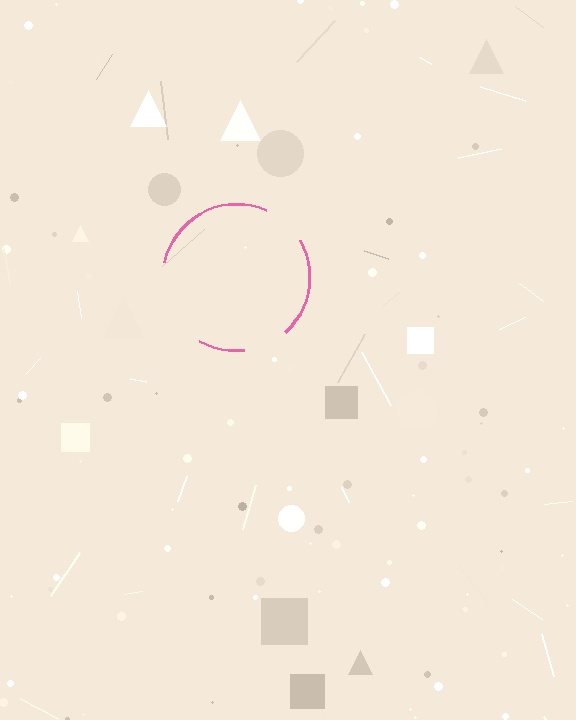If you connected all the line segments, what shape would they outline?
They would outline a circle.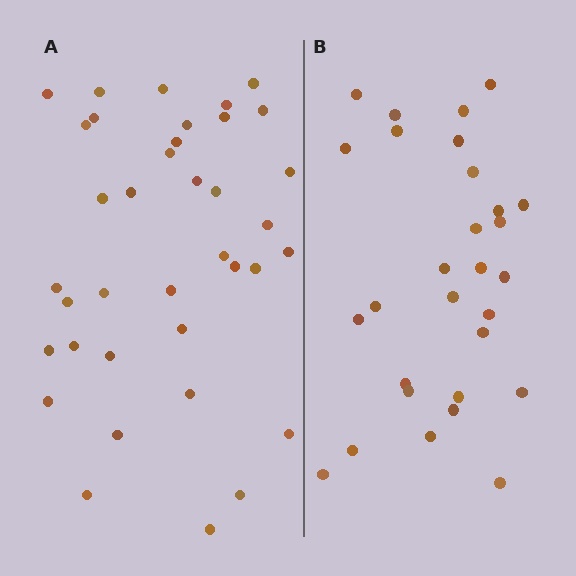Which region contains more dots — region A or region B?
Region A (the left region) has more dots.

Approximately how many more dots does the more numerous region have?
Region A has roughly 8 or so more dots than region B.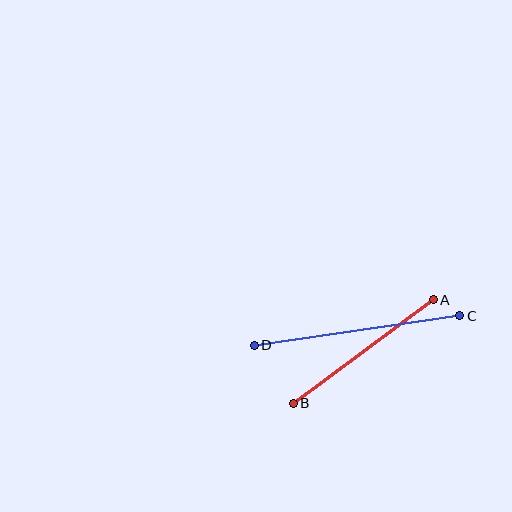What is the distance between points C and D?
The distance is approximately 208 pixels.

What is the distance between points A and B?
The distance is approximately 174 pixels.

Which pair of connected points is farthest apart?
Points C and D are farthest apart.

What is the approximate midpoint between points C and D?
The midpoint is at approximately (357, 330) pixels.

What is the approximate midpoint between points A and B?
The midpoint is at approximately (363, 351) pixels.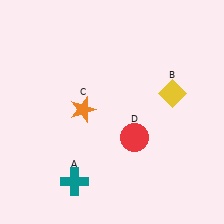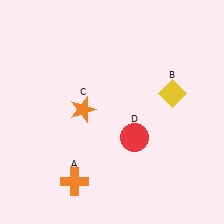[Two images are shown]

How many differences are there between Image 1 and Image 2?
There is 1 difference between the two images.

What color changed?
The cross (A) changed from teal in Image 1 to orange in Image 2.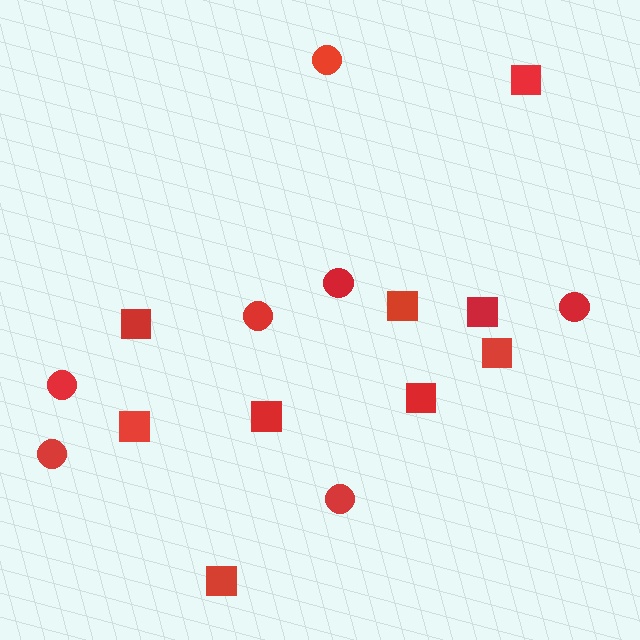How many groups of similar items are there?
There are 2 groups: one group of circles (7) and one group of squares (9).